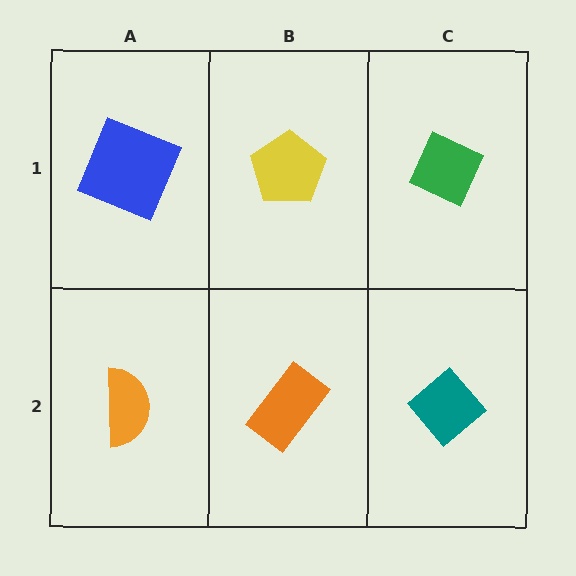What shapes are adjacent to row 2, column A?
A blue square (row 1, column A), an orange rectangle (row 2, column B).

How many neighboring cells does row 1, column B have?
3.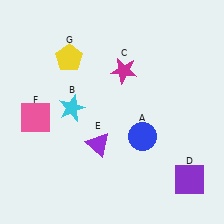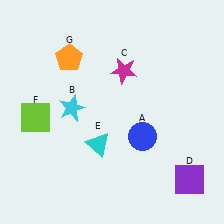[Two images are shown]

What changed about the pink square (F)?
In Image 1, F is pink. In Image 2, it changed to lime.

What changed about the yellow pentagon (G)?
In Image 1, G is yellow. In Image 2, it changed to orange.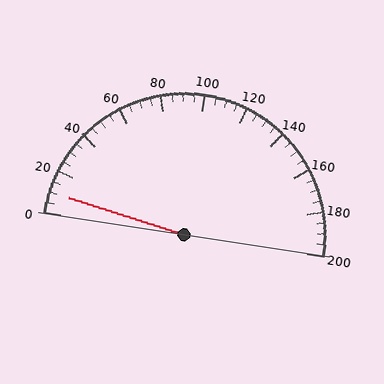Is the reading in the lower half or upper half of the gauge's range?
The reading is in the lower half of the range (0 to 200).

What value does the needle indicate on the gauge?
The needle indicates approximately 10.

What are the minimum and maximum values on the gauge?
The gauge ranges from 0 to 200.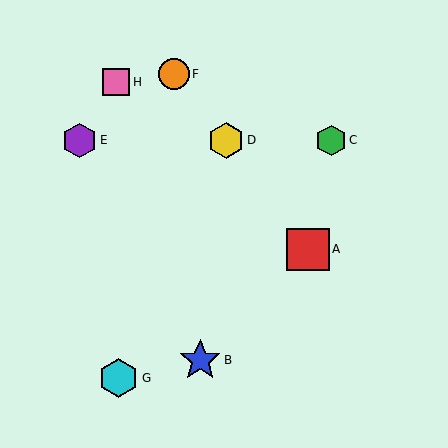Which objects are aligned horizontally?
Objects C, D, E are aligned horizontally.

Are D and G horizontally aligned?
No, D is at y≈140 and G is at y≈378.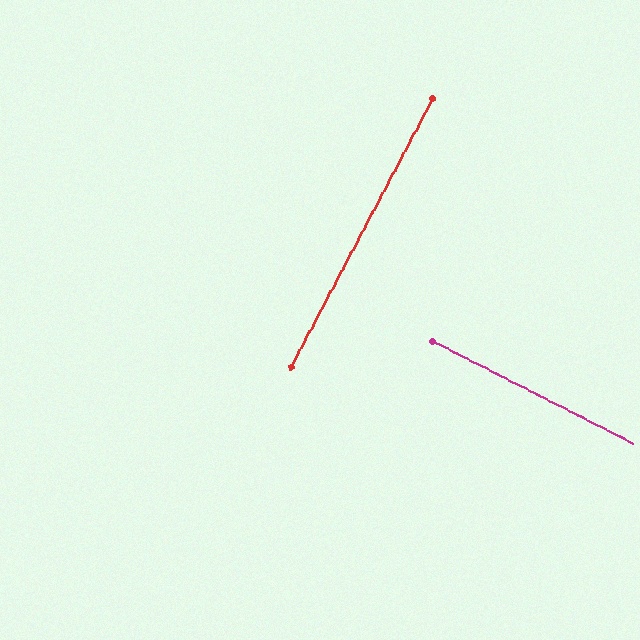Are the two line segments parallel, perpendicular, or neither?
Perpendicular — they meet at approximately 89°.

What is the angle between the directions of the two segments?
Approximately 89 degrees.